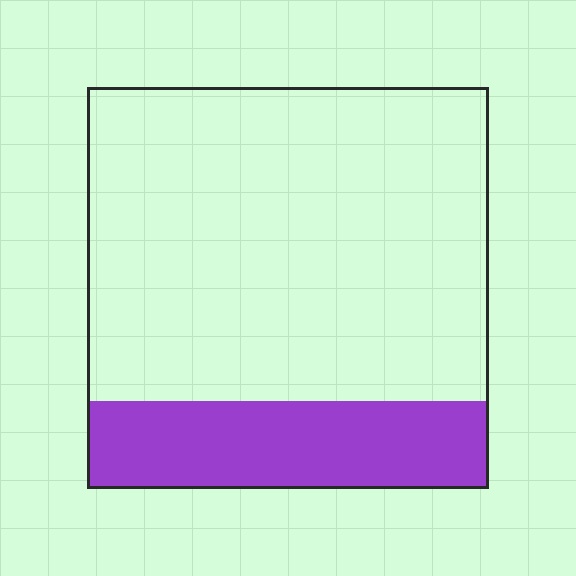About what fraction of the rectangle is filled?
About one fifth (1/5).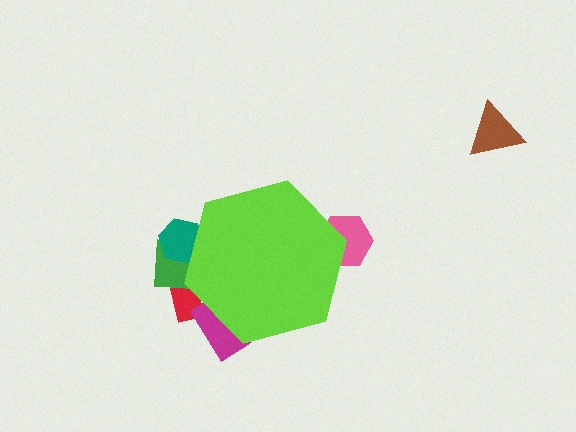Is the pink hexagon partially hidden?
Yes, the pink hexagon is partially hidden behind the lime hexagon.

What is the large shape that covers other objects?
A lime hexagon.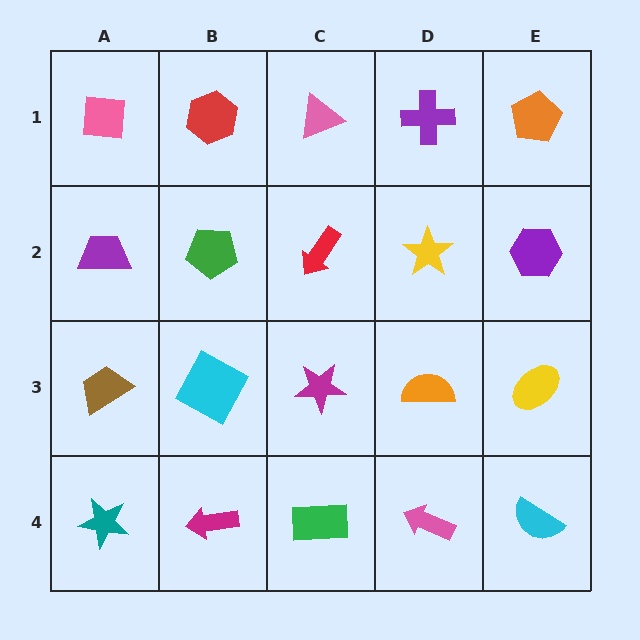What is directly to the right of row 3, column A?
A cyan square.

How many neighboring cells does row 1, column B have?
3.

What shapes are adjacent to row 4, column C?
A magenta star (row 3, column C), a magenta arrow (row 4, column B), a pink arrow (row 4, column D).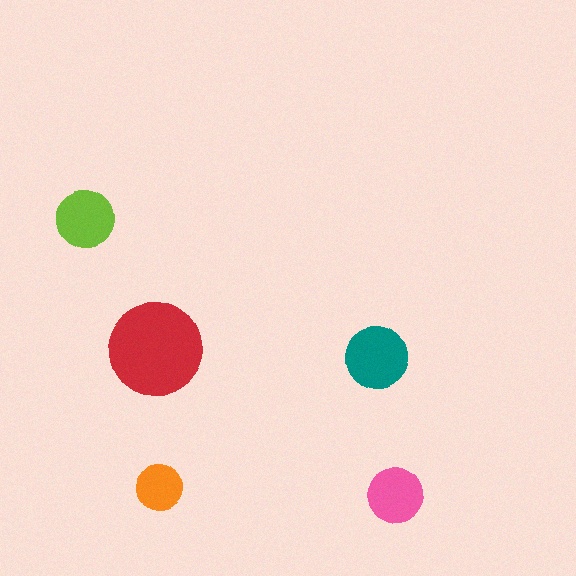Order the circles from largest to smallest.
the red one, the teal one, the lime one, the pink one, the orange one.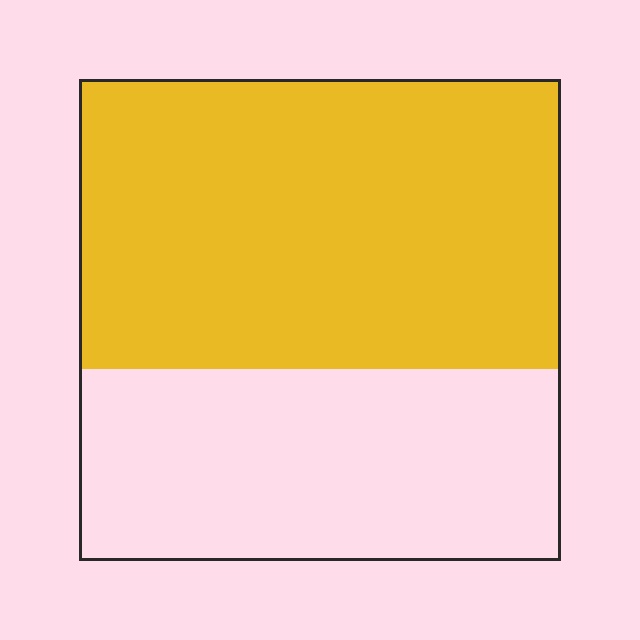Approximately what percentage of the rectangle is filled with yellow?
Approximately 60%.